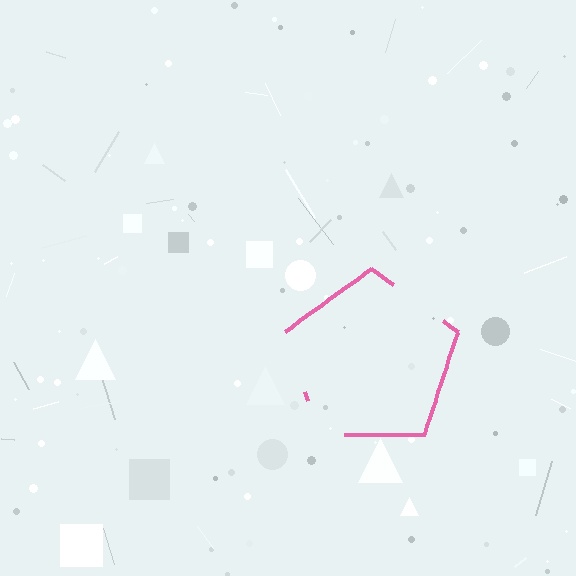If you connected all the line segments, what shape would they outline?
They would outline a pentagon.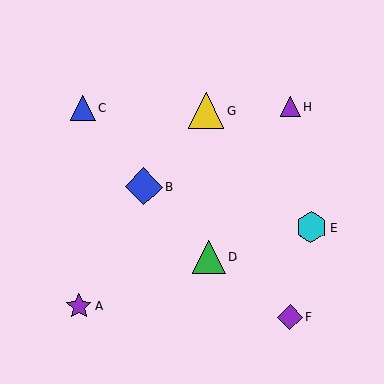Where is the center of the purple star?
The center of the purple star is at (78, 306).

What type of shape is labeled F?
Shape F is a purple diamond.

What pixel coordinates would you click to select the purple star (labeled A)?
Click at (78, 306) to select the purple star A.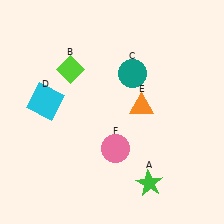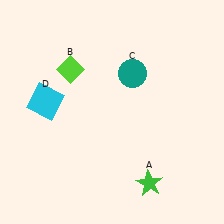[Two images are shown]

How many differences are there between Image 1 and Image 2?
There are 2 differences between the two images.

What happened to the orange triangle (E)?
The orange triangle (E) was removed in Image 2. It was in the top-right area of Image 1.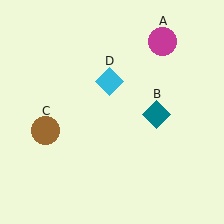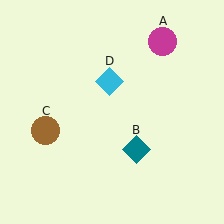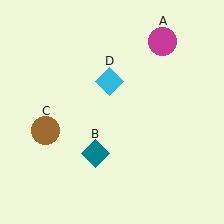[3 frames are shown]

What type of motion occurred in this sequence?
The teal diamond (object B) rotated clockwise around the center of the scene.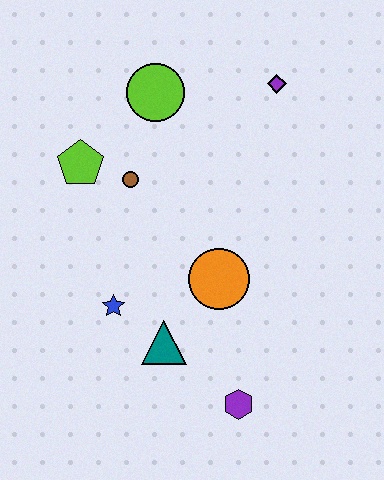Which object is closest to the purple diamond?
The lime circle is closest to the purple diamond.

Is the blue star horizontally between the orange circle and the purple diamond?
No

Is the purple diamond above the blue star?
Yes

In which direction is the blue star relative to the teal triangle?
The blue star is to the left of the teal triangle.